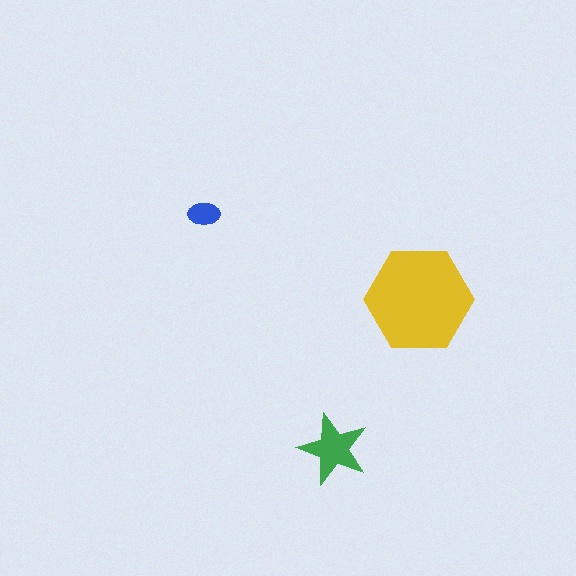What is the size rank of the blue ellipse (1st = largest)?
3rd.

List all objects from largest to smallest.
The yellow hexagon, the green star, the blue ellipse.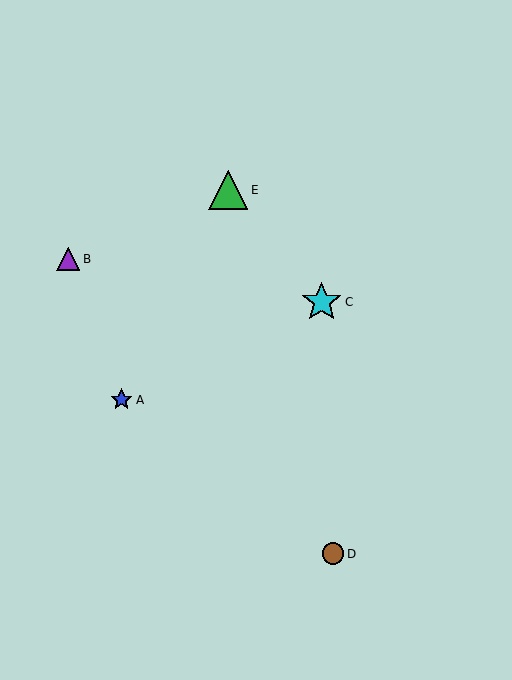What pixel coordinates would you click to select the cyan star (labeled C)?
Click at (322, 302) to select the cyan star C.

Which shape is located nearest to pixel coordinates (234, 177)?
The green triangle (labeled E) at (228, 190) is nearest to that location.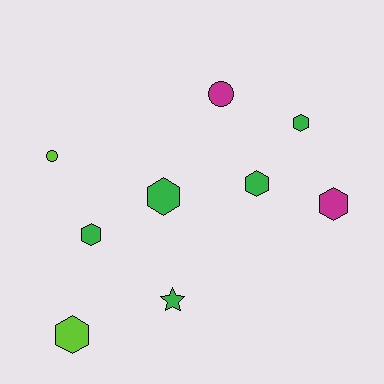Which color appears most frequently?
Green, with 5 objects.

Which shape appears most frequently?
Hexagon, with 6 objects.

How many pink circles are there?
There are no pink circles.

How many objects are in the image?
There are 9 objects.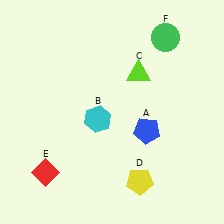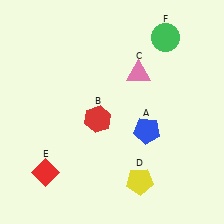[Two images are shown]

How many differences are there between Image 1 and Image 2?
There are 2 differences between the two images.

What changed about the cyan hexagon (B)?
In Image 1, B is cyan. In Image 2, it changed to red.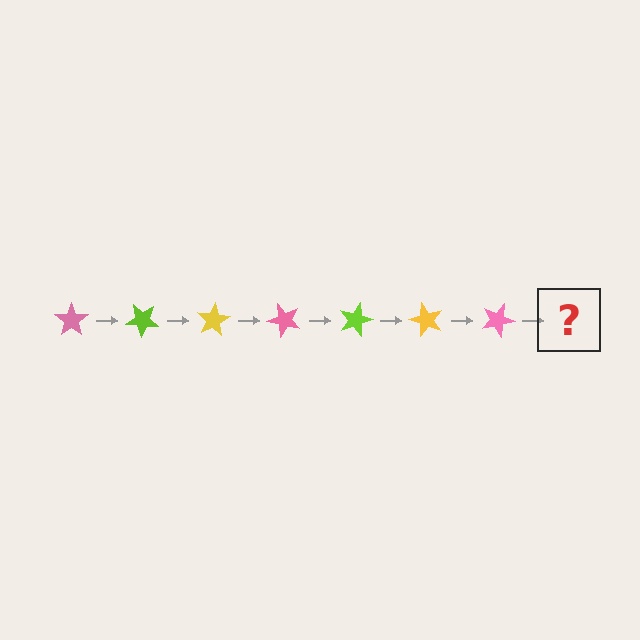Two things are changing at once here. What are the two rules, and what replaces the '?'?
The two rules are that it rotates 40 degrees each step and the color cycles through pink, lime, and yellow. The '?' should be a lime star, rotated 280 degrees from the start.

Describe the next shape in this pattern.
It should be a lime star, rotated 280 degrees from the start.